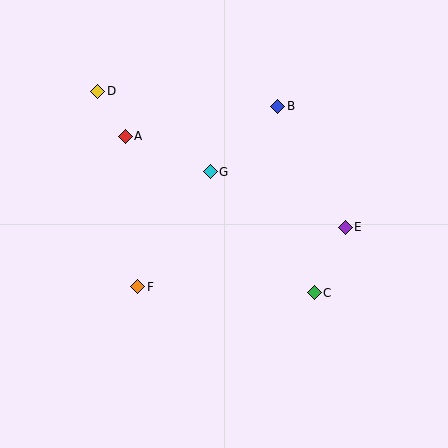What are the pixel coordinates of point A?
Point A is at (125, 136).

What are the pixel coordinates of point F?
Point F is at (138, 287).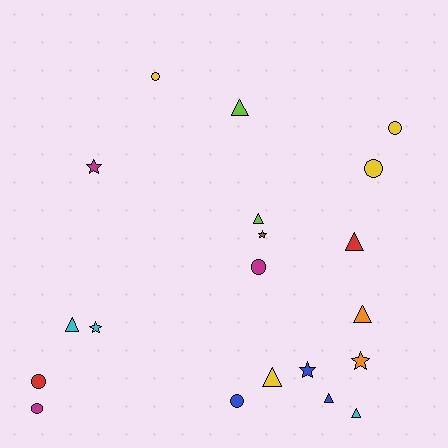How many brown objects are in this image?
There is 1 brown object.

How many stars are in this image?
There are 5 stars.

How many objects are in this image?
There are 20 objects.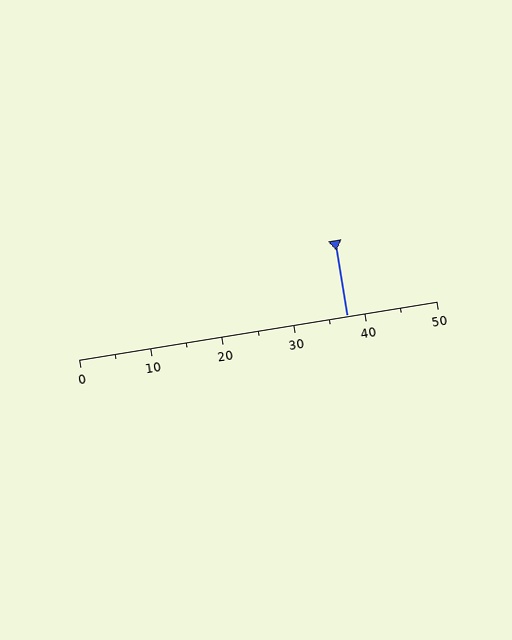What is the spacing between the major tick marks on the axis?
The major ticks are spaced 10 apart.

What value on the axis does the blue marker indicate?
The marker indicates approximately 37.5.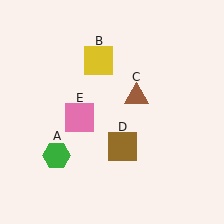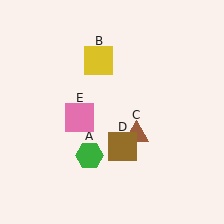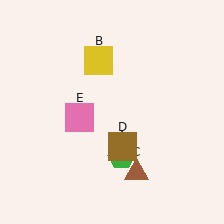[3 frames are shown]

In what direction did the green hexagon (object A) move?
The green hexagon (object A) moved right.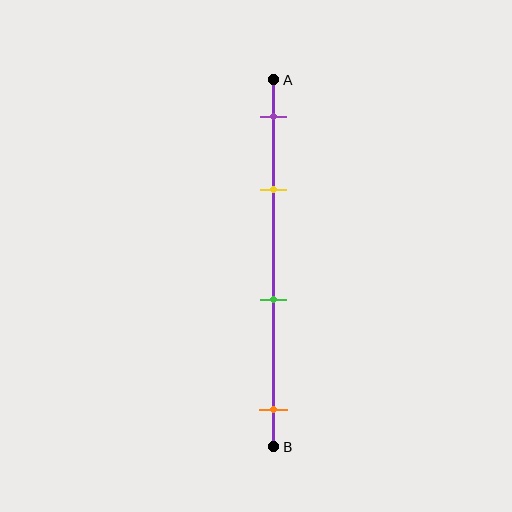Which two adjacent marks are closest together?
The purple and yellow marks are the closest adjacent pair.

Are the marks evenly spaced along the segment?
No, the marks are not evenly spaced.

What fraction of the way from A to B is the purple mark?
The purple mark is approximately 10% (0.1) of the way from A to B.